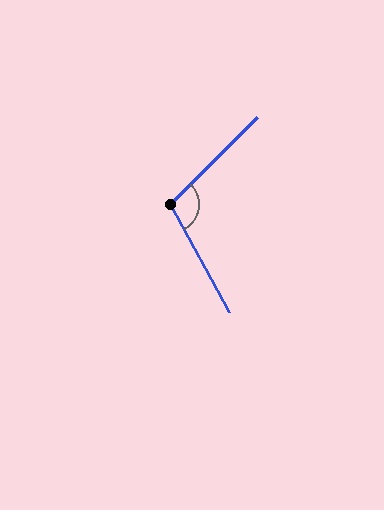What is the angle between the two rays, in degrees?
Approximately 106 degrees.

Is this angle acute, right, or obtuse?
It is obtuse.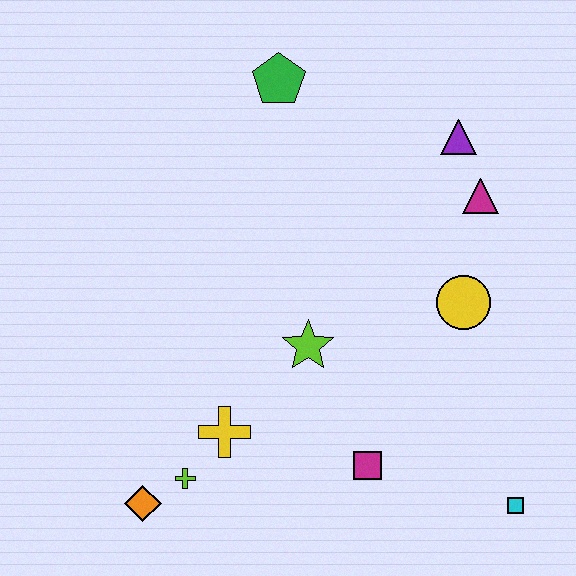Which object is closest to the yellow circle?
The magenta triangle is closest to the yellow circle.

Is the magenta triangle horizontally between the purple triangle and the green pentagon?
No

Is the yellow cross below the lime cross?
No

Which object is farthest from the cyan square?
The green pentagon is farthest from the cyan square.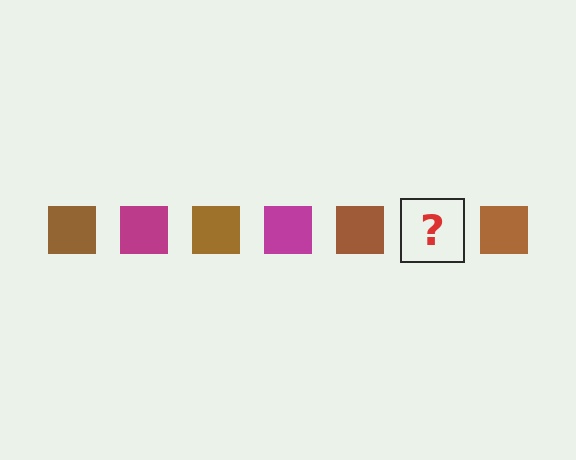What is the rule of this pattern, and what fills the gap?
The rule is that the pattern cycles through brown, magenta squares. The gap should be filled with a magenta square.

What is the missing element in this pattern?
The missing element is a magenta square.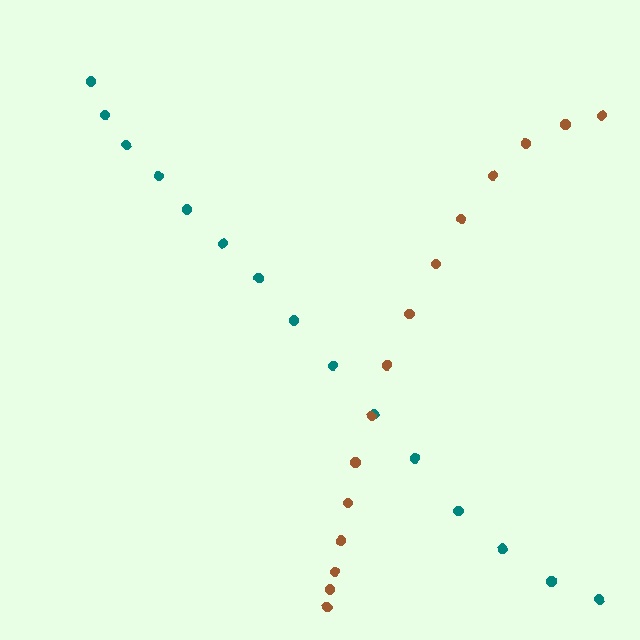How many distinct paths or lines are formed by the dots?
There are 2 distinct paths.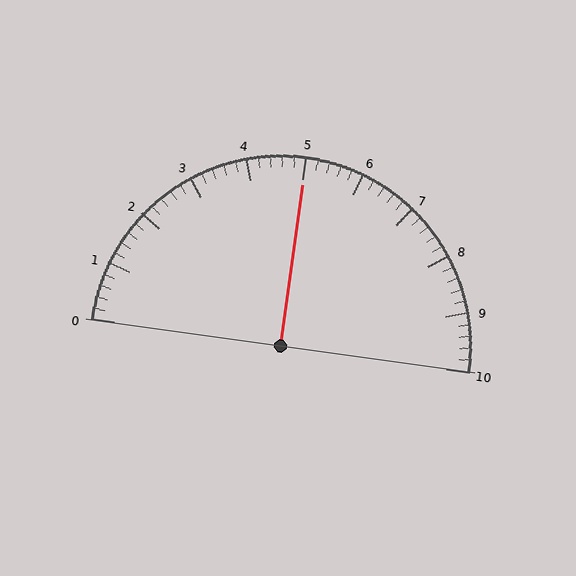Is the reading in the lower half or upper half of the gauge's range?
The reading is in the upper half of the range (0 to 10).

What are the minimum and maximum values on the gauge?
The gauge ranges from 0 to 10.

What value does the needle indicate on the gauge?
The needle indicates approximately 5.0.